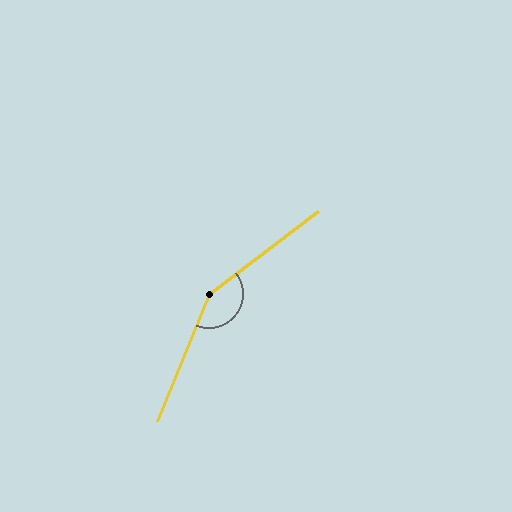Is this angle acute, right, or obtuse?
It is obtuse.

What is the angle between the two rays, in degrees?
Approximately 149 degrees.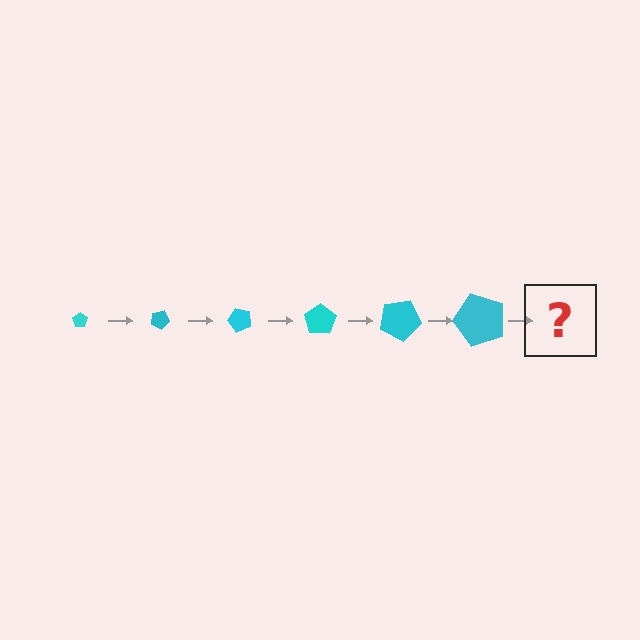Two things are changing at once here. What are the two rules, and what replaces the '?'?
The two rules are that the pentagon grows larger each step and it rotates 25 degrees each step. The '?' should be a pentagon, larger than the previous one and rotated 150 degrees from the start.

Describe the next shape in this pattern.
It should be a pentagon, larger than the previous one and rotated 150 degrees from the start.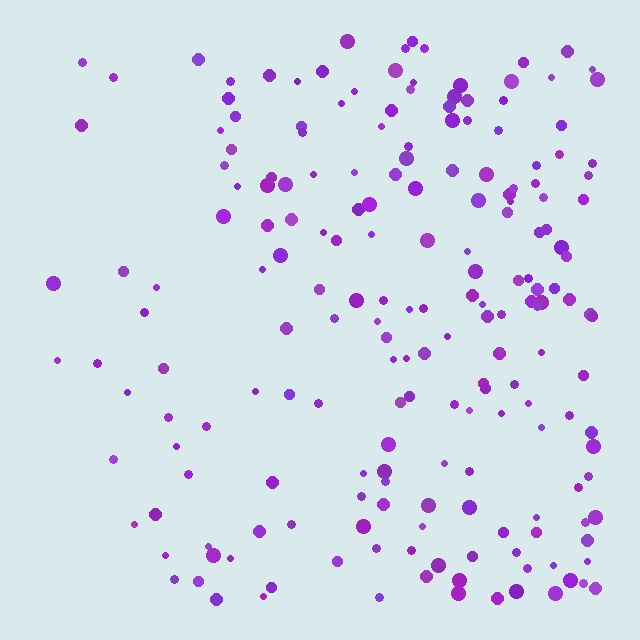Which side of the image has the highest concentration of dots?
The right.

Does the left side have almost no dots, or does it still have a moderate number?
Still a moderate number, just noticeably fewer than the right.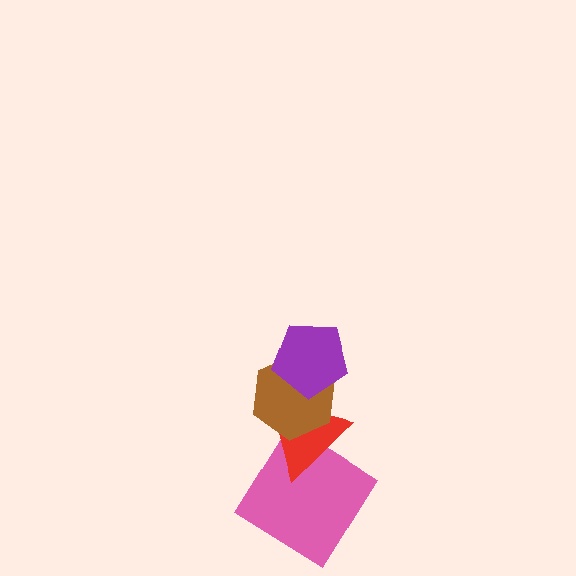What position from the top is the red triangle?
The red triangle is 3rd from the top.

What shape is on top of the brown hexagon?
The purple pentagon is on top of the brown hexagon.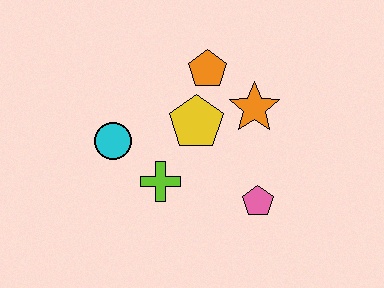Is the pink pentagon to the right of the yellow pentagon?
Yes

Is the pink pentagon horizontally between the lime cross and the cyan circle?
No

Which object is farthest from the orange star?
The cyan circle is farthest from the orange star.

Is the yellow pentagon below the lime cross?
No